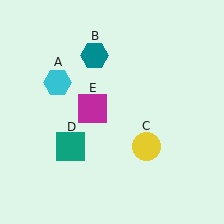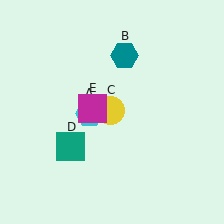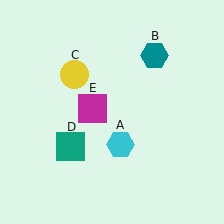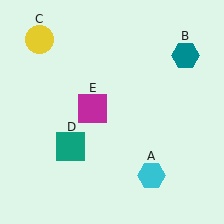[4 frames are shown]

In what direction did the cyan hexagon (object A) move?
The cyan hexagon (object A) moved down and to the right.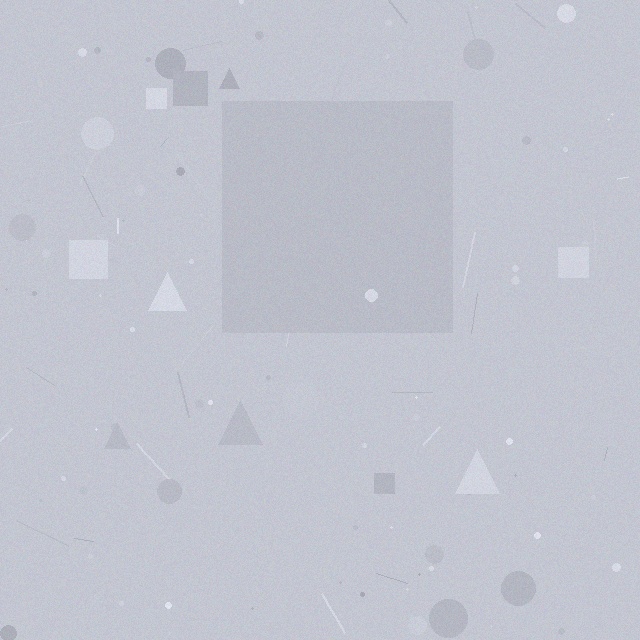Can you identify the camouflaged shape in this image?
The camouflaged shape is a square.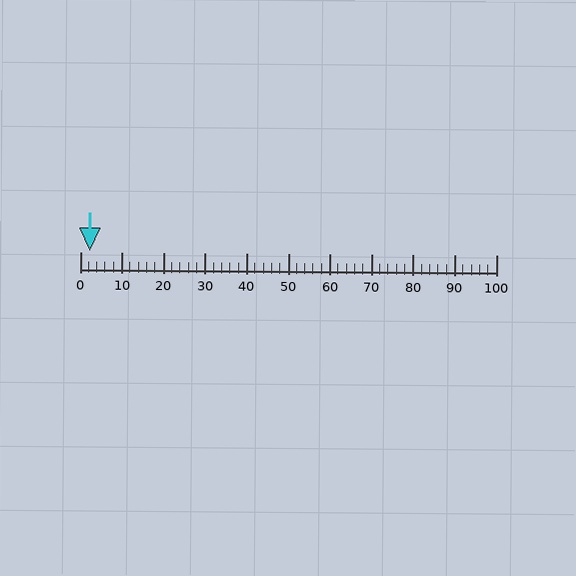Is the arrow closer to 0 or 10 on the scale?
The arrow is closer to 0.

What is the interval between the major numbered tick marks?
The major tick marks are spaced 10 units apart.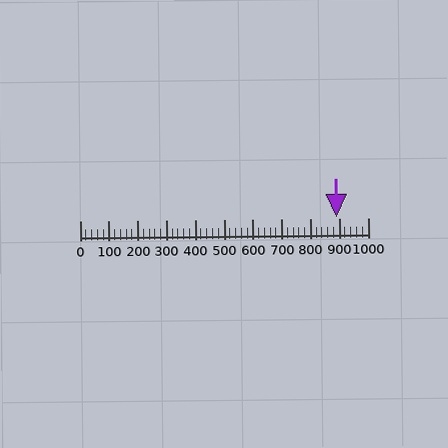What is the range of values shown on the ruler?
The ruler shows values from 0 to 1000.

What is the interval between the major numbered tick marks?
The major tick marks are spaced 100 units apart.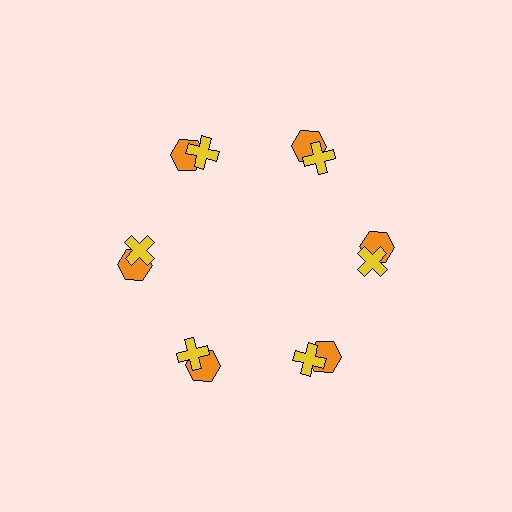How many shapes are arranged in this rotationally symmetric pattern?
There are 12 shapes, arranged in 6 groups of 2.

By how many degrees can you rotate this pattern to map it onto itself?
The pattern maps onto itself every 60 degrees of rotation.